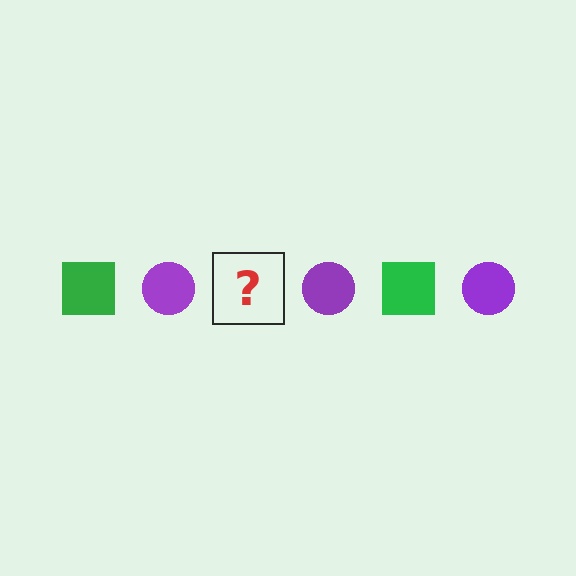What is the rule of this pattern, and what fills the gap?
The rule is that the pattern alternates between green square and purple circle. The gap should be filled with a green square.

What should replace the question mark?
The question mark should be replaced with a green square.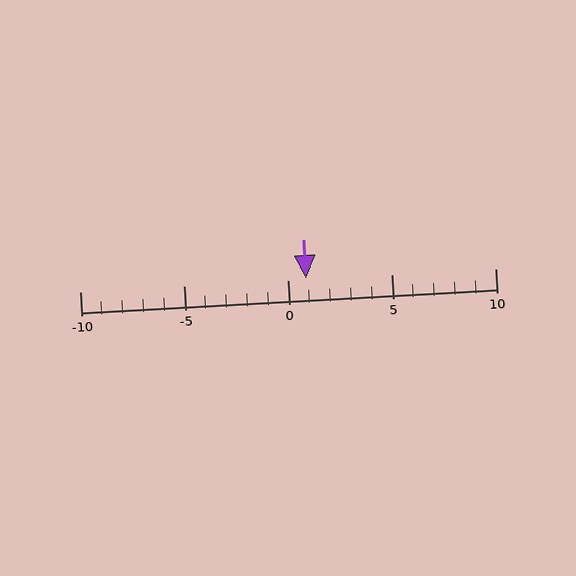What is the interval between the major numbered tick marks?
The major tick marks are spaced 5 units apart.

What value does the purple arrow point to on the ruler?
The purple arrow points to approximately 1.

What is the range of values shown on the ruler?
The ruler shows values from -10 to 10.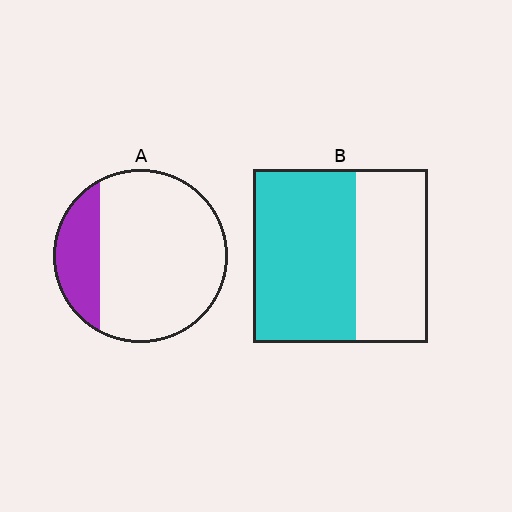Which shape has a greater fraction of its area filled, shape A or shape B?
Shape B.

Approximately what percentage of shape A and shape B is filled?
A is approximately 20% and B is approximately 60%.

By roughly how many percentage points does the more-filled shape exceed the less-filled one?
By roughly 35 percentage points (B over A).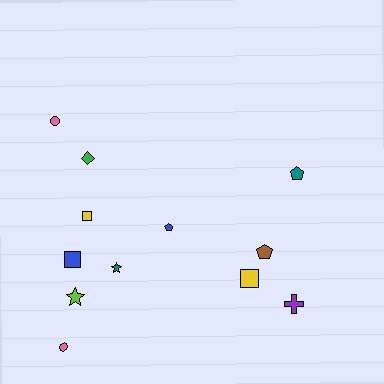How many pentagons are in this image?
There are 3 pentagons.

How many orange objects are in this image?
There are no orange objects.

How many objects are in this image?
There are 12 objects.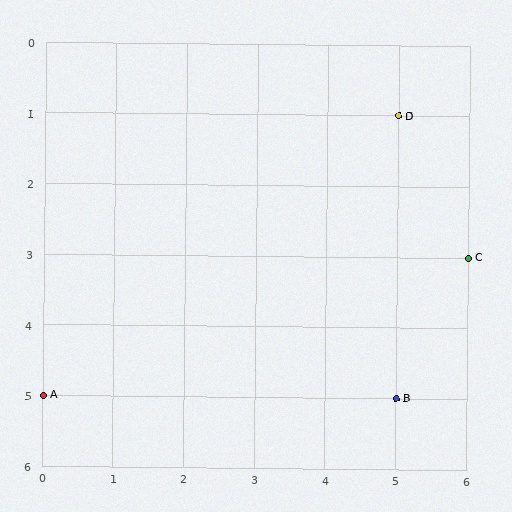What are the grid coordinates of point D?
Point D is at grid coordinates (5, 1).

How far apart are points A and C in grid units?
Points A and C are 6 columns and 2 rows apart (about 6.3 grid units diagonally).